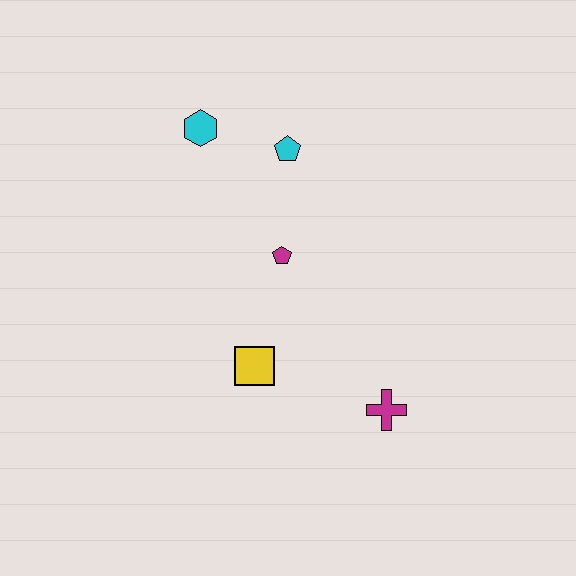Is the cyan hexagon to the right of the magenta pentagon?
No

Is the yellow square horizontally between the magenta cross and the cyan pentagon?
No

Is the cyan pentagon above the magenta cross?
Yes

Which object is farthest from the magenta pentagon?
The magenta cross is farthest from the magenta pentagon.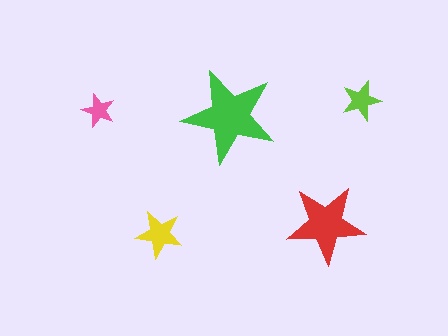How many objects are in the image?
There are 5 objects in the image.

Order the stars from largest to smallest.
the green one, the red one, the yellow one, the lime one, the pink one.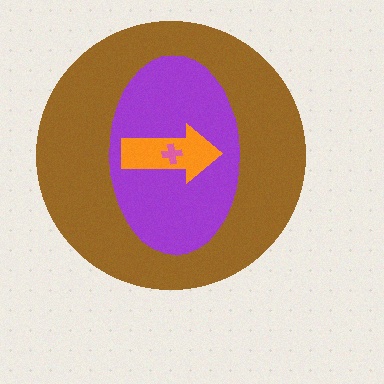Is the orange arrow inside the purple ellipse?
Yes.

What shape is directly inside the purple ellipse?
The orange arrow.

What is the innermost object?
The pink cross.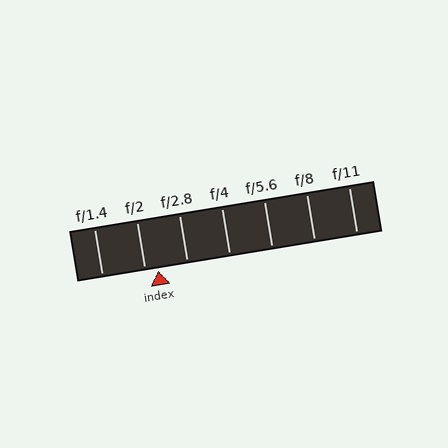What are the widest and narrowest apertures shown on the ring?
The widest aperture shown is f/1.4 and the narrowest is f/11.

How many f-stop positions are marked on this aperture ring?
There are 7 f-stop positions marked.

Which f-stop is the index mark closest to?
The index mark is closest to f/2.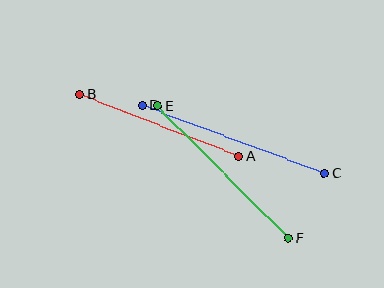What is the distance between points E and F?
The distance is approximately 186 pixels.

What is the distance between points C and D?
The distance is approximately 195 pixels.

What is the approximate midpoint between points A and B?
The midpoint is at approximately (159, 125) pixels.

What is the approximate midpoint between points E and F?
The midpoint is at approximately (223, 172) pixels.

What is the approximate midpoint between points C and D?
The midpoint is at approximately (233, 139) pixels.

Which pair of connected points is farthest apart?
Points C and D are farthest apart.